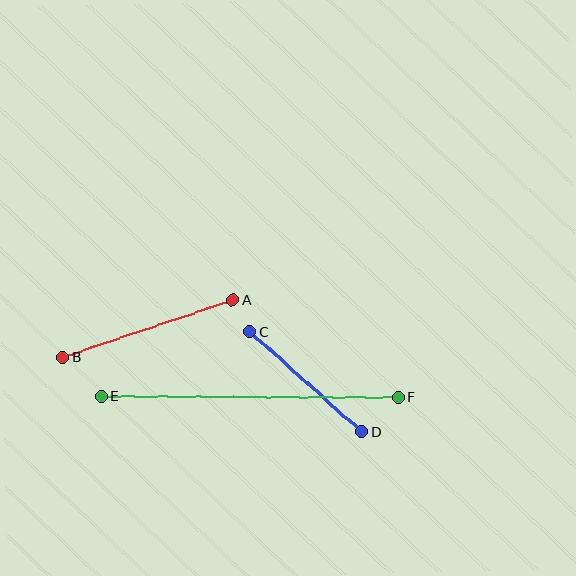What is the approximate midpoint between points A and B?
The midpoint is at approximately (148, 329) pixels.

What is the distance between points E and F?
The distance is approximately 297 pixels.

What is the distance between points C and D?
The distance is approximately 150 pixels.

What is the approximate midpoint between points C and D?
The midpoint is at approximately (306, 382) pixels.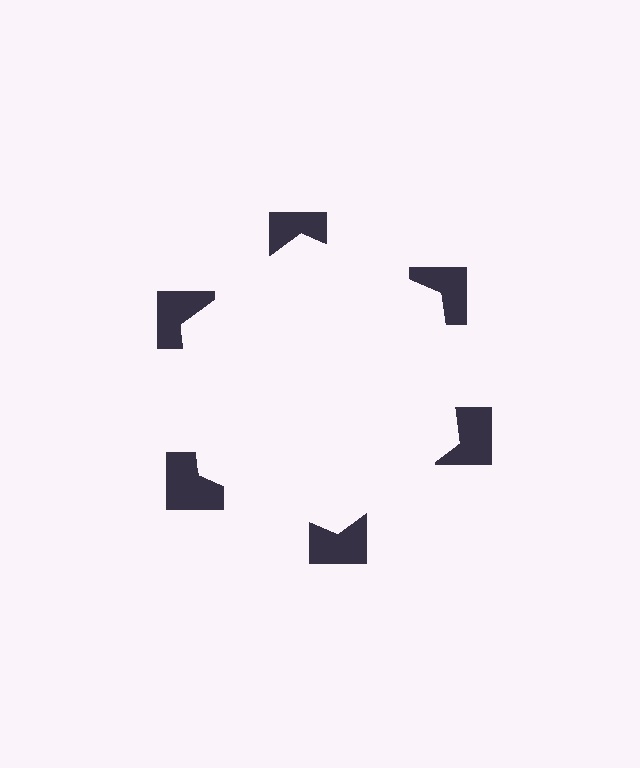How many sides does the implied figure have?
6 sides.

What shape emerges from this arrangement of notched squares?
An illusory hexagon — its edges are inferred from the aligned wedge cuts in the notched squares, not physically drawn.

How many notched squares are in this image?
There are 6 — one at each vertex of the illusory hexagon.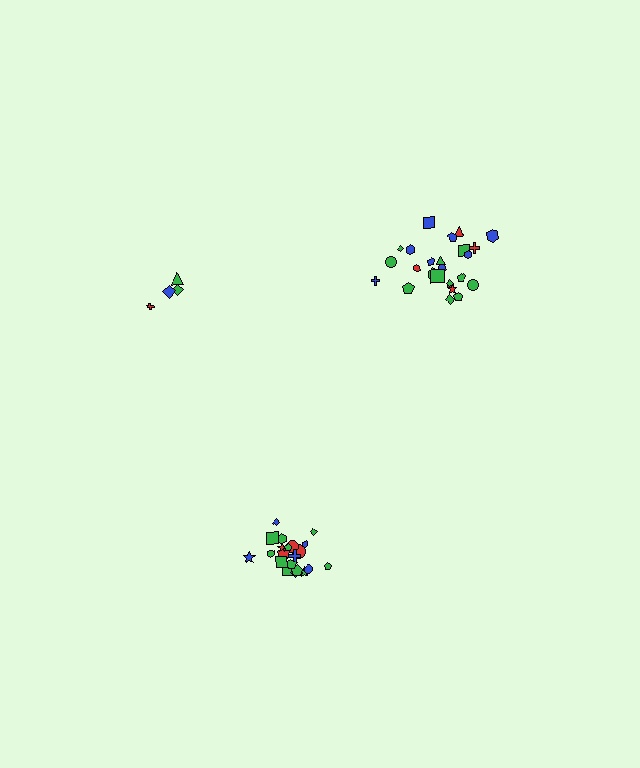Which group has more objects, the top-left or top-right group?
The top-right group.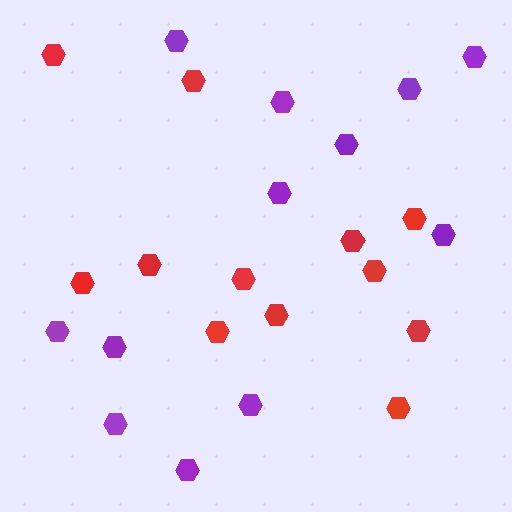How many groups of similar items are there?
There are 2 groups: one group of red hexagons (12) and one group of purple hexagons (12).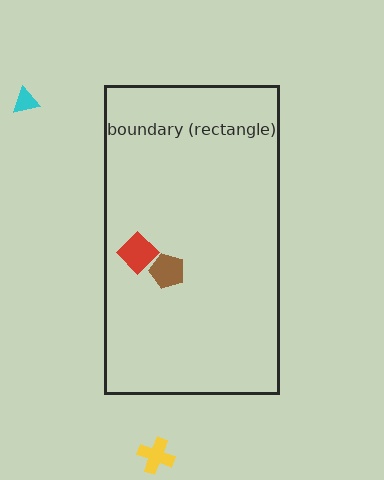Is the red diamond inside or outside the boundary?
Inside.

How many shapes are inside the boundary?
2 inside, 2 outside.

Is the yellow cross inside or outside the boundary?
Outside.